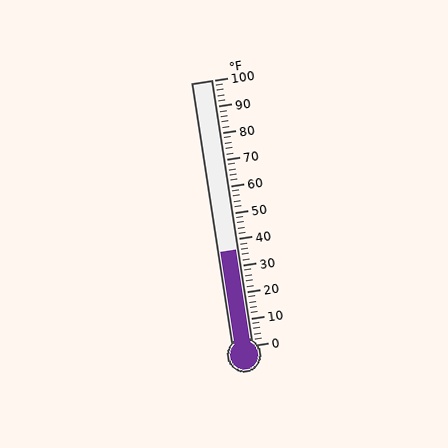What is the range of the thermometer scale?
The thermometer scale ranges from 0°F to 100°F.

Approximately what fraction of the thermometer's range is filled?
The thermometer is filled to approximately 35% of its range.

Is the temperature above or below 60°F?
The temperature is below 60°F.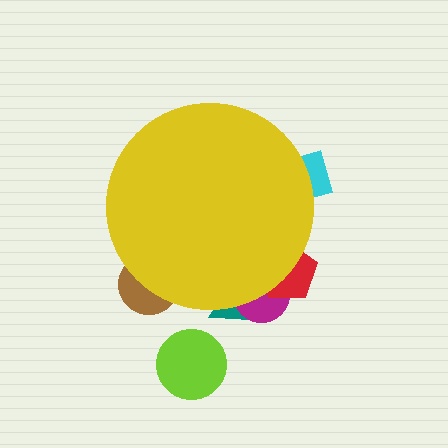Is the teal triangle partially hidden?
Yes, the teal triangle is partially hidden behind the yellow circle.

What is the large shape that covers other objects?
A yellow circle.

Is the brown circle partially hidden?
Yes, the brown circle is partially hidden behind the yellow circle.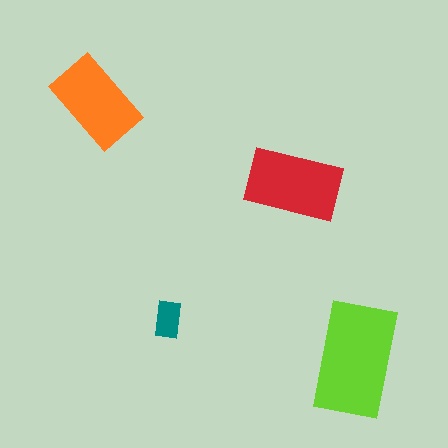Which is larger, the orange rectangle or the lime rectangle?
The lime one.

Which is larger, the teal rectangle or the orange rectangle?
The orange one.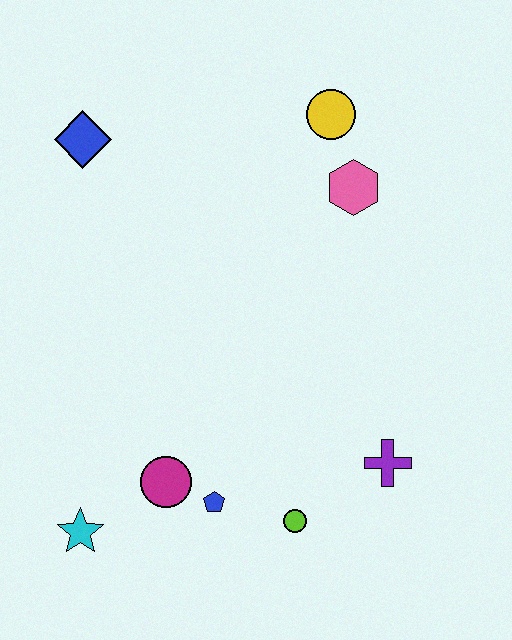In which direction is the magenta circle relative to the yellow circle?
The magenta circle is below the yellow circle.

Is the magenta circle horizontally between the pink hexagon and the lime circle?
No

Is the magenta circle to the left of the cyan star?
No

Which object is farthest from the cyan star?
The yellow circle is farthest from the cyan star.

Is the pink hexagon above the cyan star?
Yes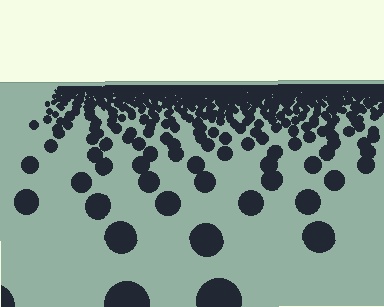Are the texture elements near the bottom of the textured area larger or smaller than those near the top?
Larger. Near the bottom, elements are closer to the viewer and appear at a bigger on-screen size.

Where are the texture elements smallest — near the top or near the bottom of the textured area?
Near the top.